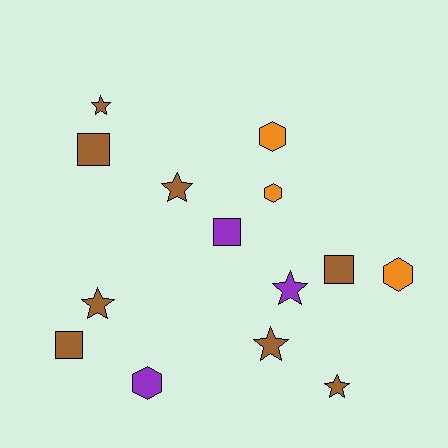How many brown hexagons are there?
There are no brown hexagons.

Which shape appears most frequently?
Star, with 6 objects.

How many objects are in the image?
There are 14 objects.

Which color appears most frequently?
Brown, with 8 objects.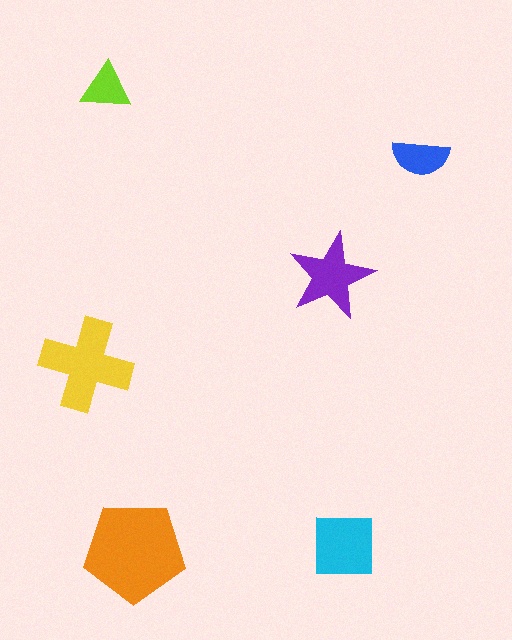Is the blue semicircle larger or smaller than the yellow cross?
Smaller.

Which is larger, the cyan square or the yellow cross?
The yellow cross.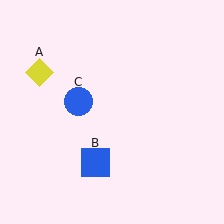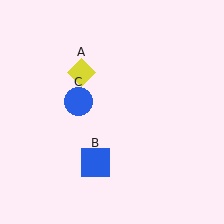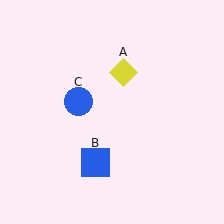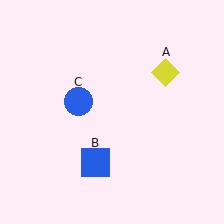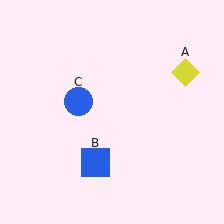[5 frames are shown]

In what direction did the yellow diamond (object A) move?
The yellow diamond (object A) moved right.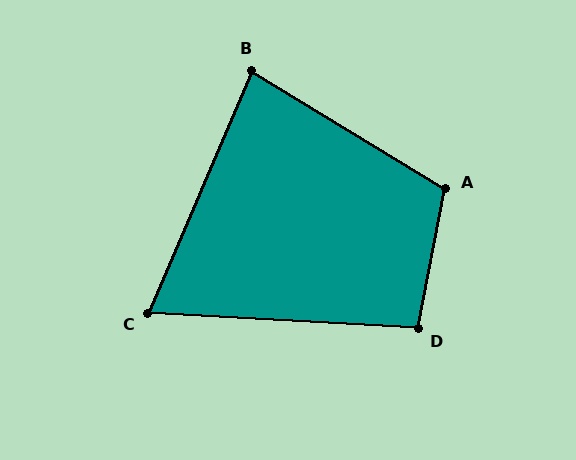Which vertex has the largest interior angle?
A, at approximately 110 degrees.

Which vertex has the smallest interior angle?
C, at approximately 70 degrees.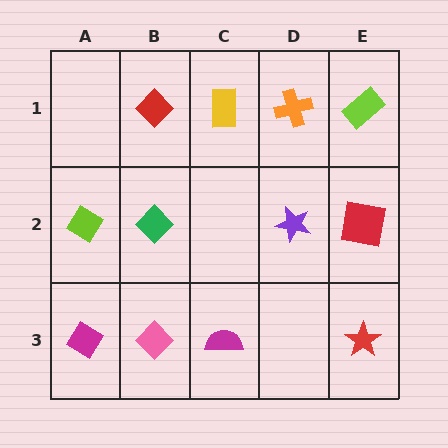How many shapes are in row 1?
4 shapes.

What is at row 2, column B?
A green diamond.